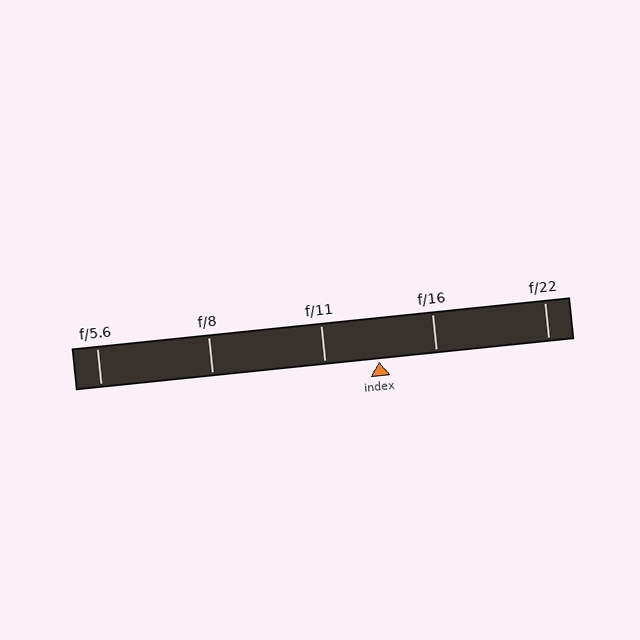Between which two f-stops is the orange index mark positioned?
The index mark is between f/11 and f/16.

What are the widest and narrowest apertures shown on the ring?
The widest aperture shown is f/5.6 and the narrowest is f/22.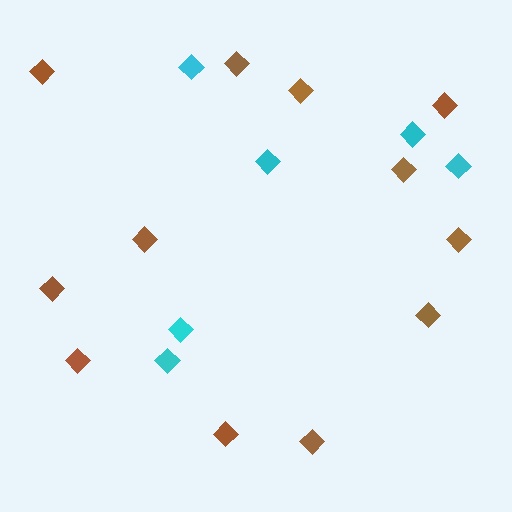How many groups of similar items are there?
There are 2 groups: one group of cyan diamonds (6) and one group of brown diamonds (12).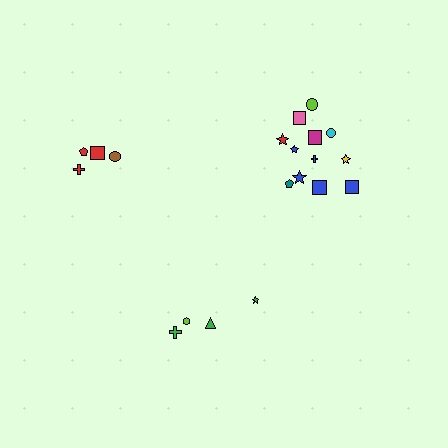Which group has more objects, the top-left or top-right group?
The top-right group.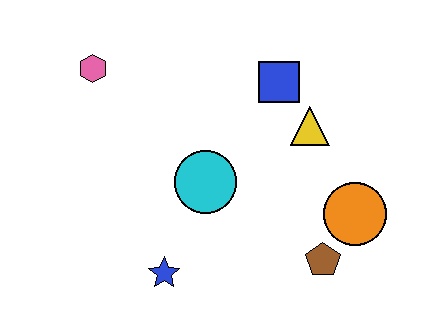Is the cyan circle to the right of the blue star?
Yes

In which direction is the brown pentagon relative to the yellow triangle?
The brown pentagon is below the yellow triangle.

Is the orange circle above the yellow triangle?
No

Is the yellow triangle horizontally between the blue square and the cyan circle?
No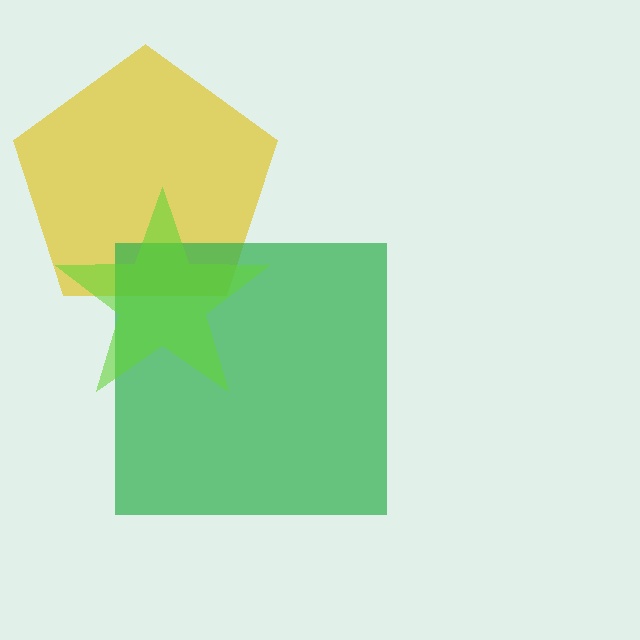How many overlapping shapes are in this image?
There are 3 overlapping shapes in the image.